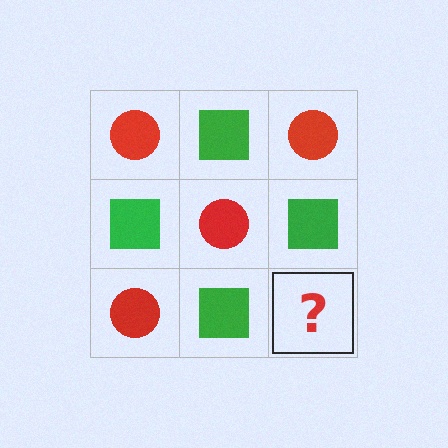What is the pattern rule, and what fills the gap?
The rule is that it alternates red circle and green square in a checkerboard pattern. The gap should be filled with a red circle.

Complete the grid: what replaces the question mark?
The question mark should be replaced with a red circle.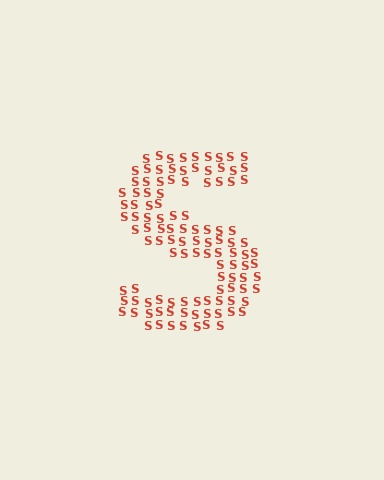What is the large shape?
The large shape is the letter S.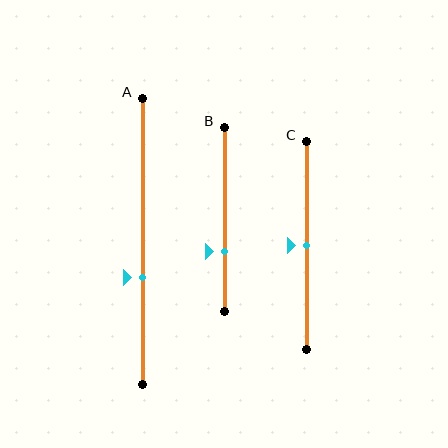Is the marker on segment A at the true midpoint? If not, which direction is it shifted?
No, the marker on segment A is shifted downward by about 13% of the segment length.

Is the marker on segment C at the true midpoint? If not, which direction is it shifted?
Yes, the marker on segment C is at the true midpoint.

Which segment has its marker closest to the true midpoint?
Segment C has its marker closest to the true midpoint.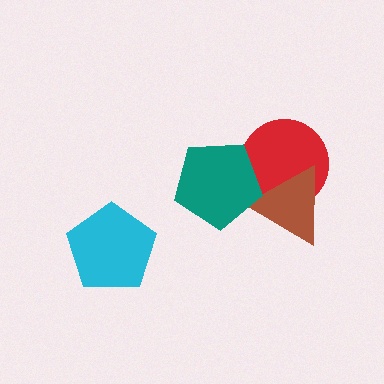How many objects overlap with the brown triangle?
2 objects overlap with the brown triangle.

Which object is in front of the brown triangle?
The teal pentagon is in front of the brown triangle.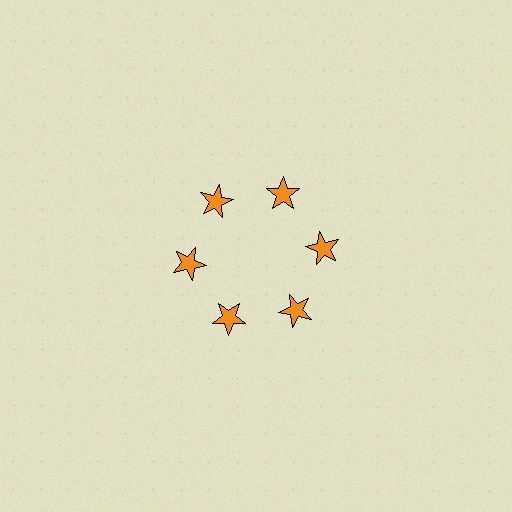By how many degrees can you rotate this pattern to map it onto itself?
The pattern maps onto itself every 60 degrees of rotation.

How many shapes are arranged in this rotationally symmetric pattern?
There are 6 shapes, arranged in 6 groups of 1.